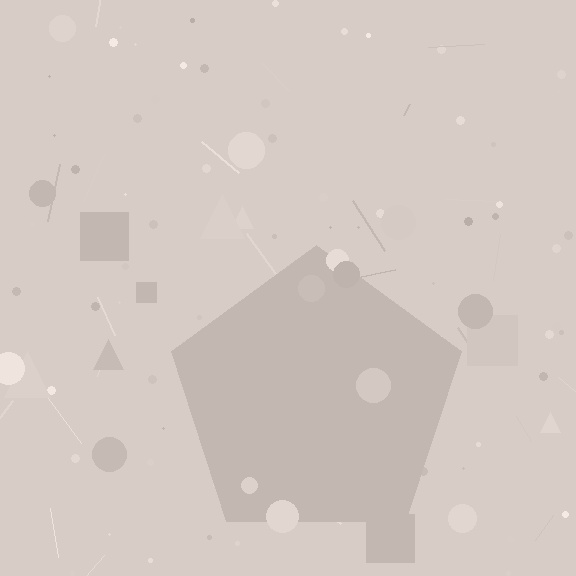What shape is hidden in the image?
A pentagon is hidden in the image.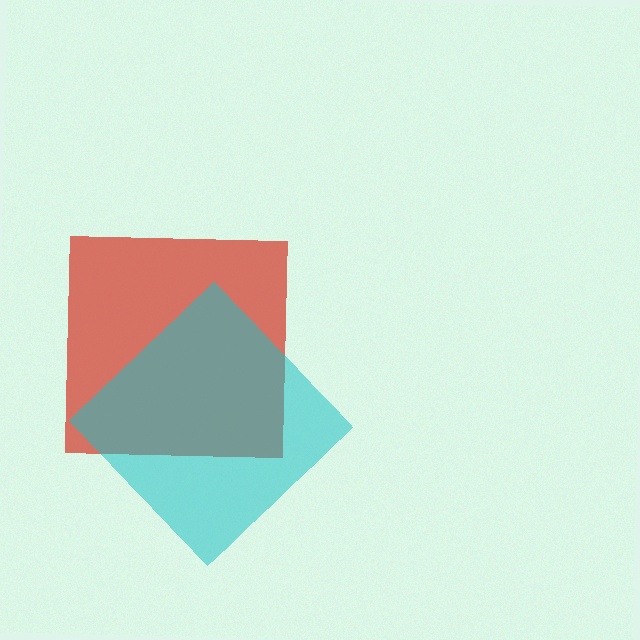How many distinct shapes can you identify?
There are 2 distinct shapes: a red square, a cyan diamond.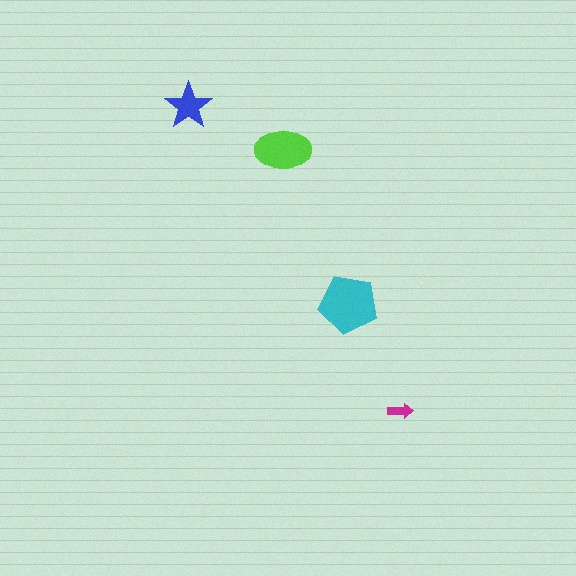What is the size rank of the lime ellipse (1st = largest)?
2nd.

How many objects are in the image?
There are 4 objects in the image.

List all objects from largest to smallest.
The cyan pentagon, the lime ellipse, the blue star, the magenta arrow.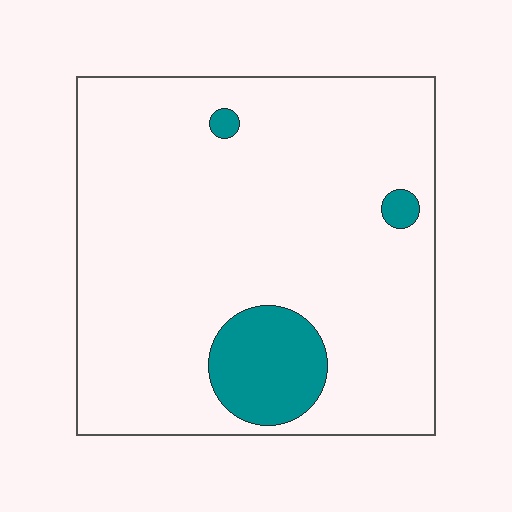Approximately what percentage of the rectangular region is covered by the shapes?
Approximately 10%.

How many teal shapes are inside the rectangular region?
3.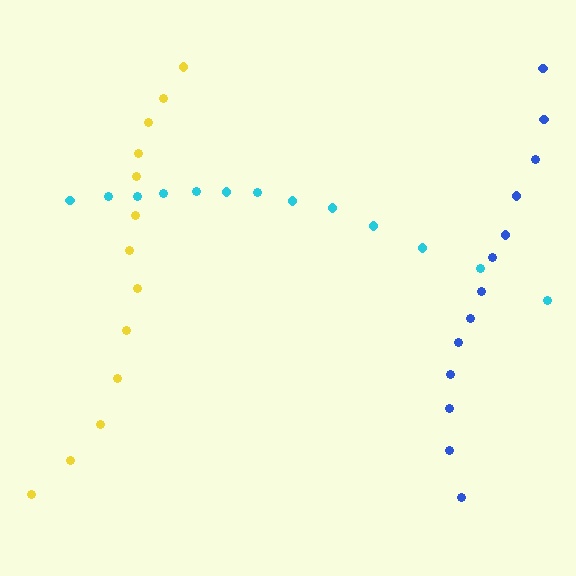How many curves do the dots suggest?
There are 3 distinct paths.